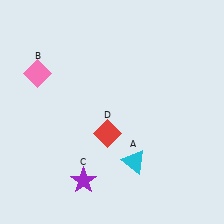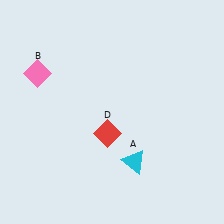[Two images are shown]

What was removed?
The purple star (C) was removed in Image 2.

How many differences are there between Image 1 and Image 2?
There is 1 difference between the two images.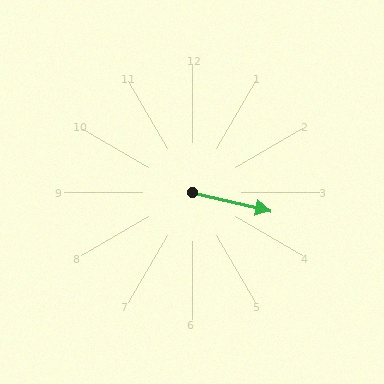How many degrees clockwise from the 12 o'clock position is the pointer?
Approximately 103 degrees.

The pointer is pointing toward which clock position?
Roughly 3 o'clock.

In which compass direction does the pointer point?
East.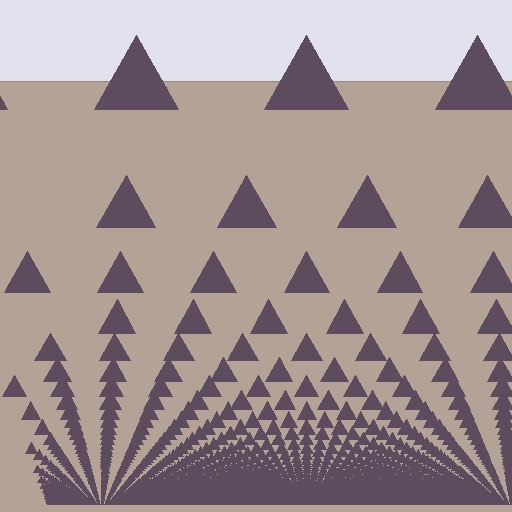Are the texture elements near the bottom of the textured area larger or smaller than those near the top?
Smaller. The gradient is inverted — elements near the bottom are smaller and denser.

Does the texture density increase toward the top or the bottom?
Density increases toward the bottom.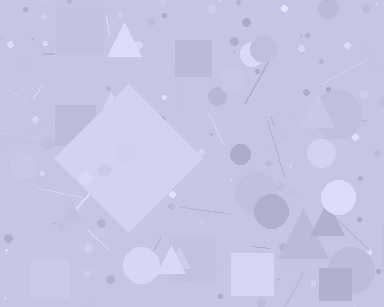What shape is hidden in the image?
A diamond is hidden in the image.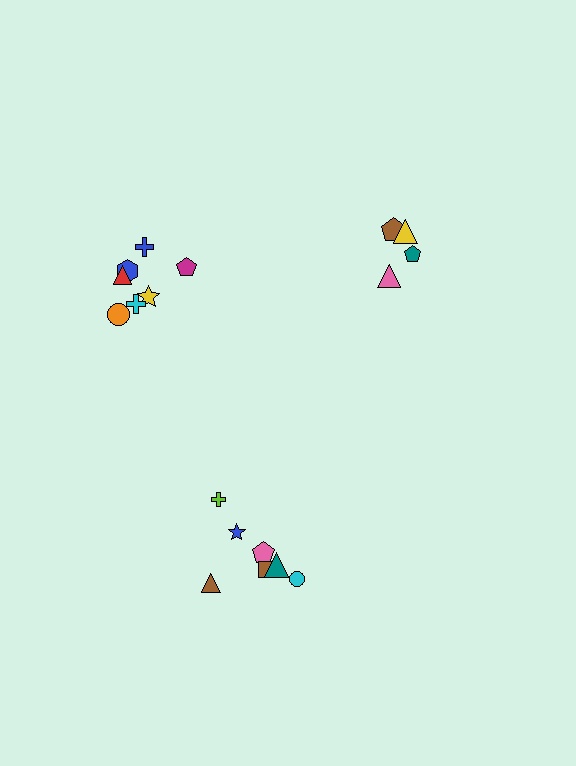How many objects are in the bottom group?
There are 7 objects.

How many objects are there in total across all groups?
There are 18 objects.